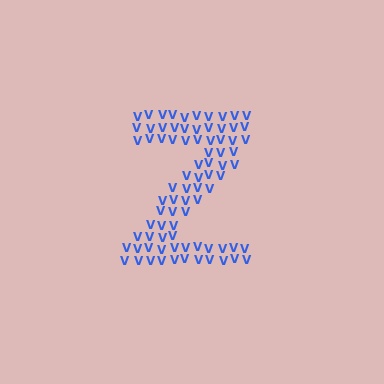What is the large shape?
The large shape is the letter Z.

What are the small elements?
The small elements are letter V's.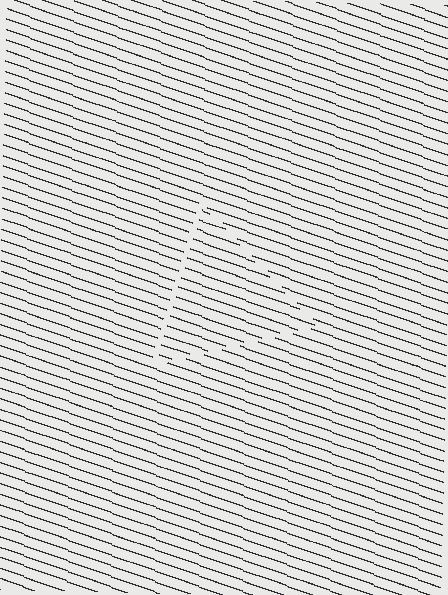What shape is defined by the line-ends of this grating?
An illusory triangle. The interior of the shape contains the same grating, shifted by half a period — the contour is defined by the phase discontinuity where line-ends from the inner and outer gratings abut.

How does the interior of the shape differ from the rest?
The interior of the shape contains the same grating, shifted by half a period — the contour is defined by the phase discontinuity where line-ends from the inner and outer gratings abut.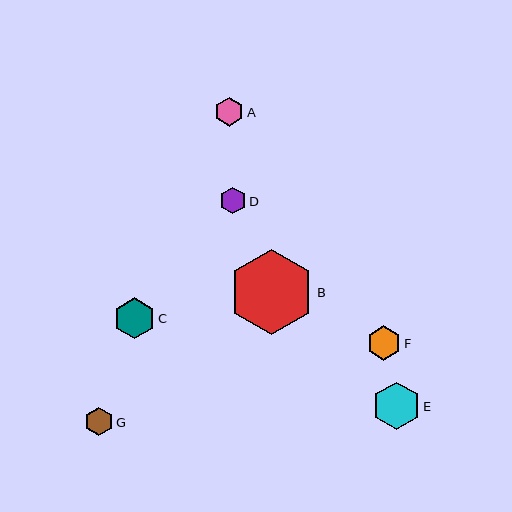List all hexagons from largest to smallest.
From largest to smallest: B, E, C, F, A, G, D.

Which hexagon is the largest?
Hexagon B is the largest with a size of approximately 85 pixels.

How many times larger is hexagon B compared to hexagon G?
Hexagon B is approximately 3.0 times the size of hexagon G.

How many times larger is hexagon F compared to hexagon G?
Hexagon F is approximately 1.2 times the size of hexagon G.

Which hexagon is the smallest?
Hexagon D is the smallest with a size of approximately 27 pixels.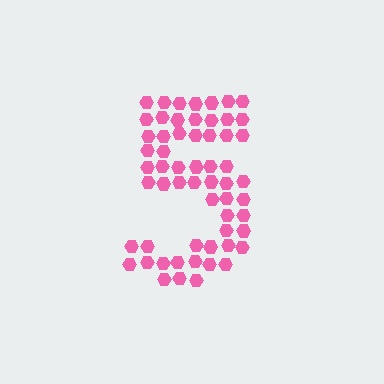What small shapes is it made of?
It is made of small hexagons.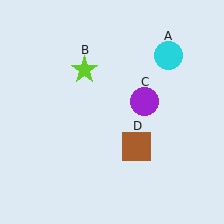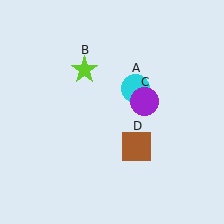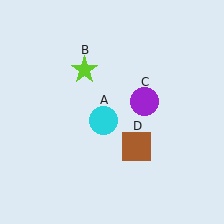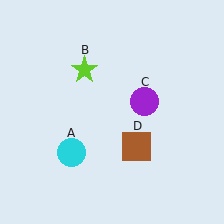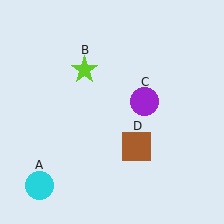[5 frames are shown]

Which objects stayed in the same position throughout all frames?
Lime star (object B) and purple circle (object C) and brown square (object D) remained stationary.